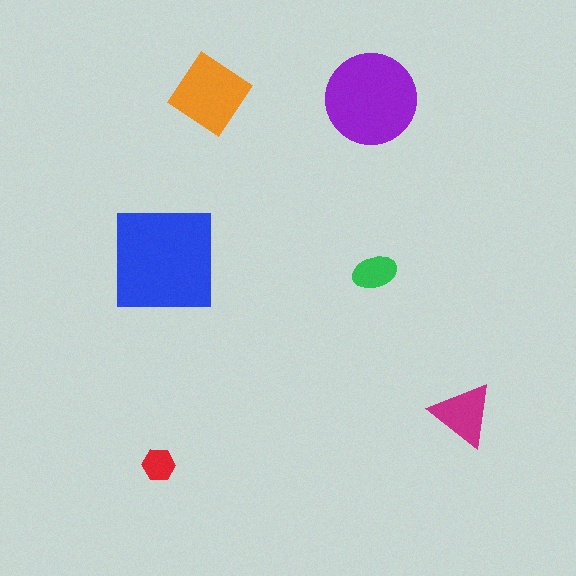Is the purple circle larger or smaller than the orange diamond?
Larger.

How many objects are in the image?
There are 6 objects in the image.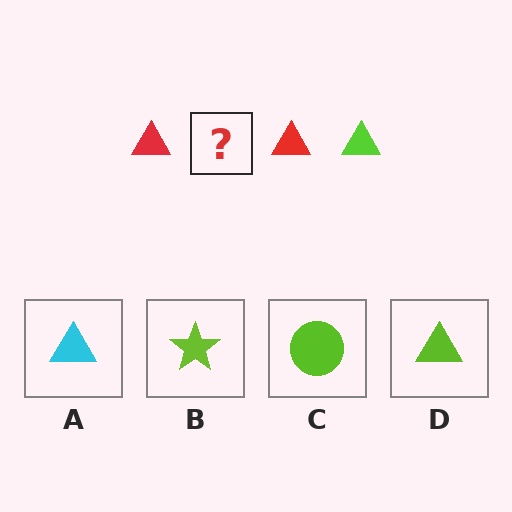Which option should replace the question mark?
Option D.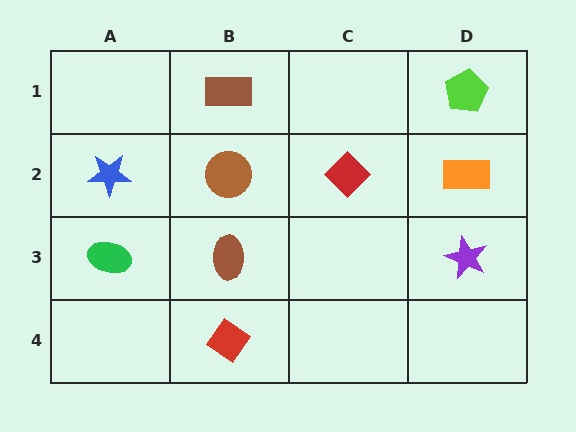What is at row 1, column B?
A brown rectangle.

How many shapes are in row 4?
1 shape.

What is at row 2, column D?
An orange rectangle.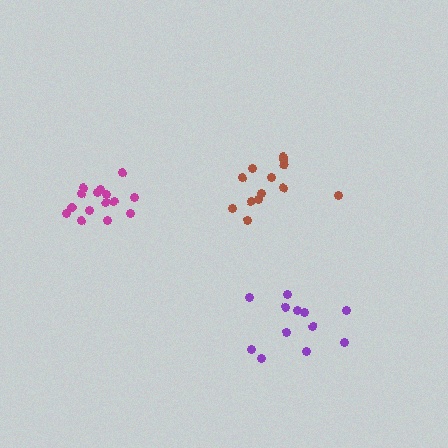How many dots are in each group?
Group 1: 12 dots, Group 2: 13 dots, Group 3: 15 dots (40 total).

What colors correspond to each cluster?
The clusters are colored: purple, brown, magenta.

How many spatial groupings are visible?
There are 3 spatial groupings.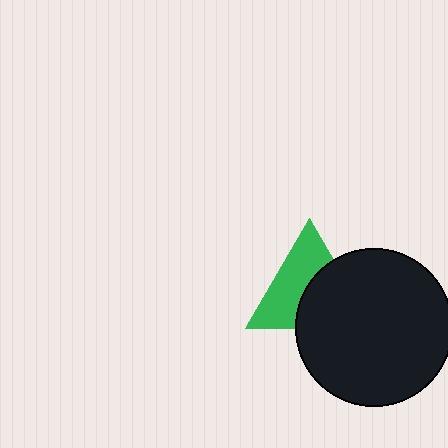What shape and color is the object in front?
The object in front is a black circle.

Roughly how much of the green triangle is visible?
About half of it is visible (roughly 53%).